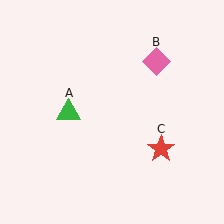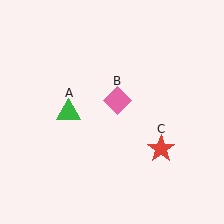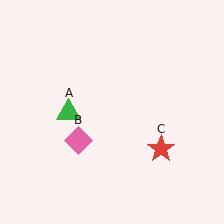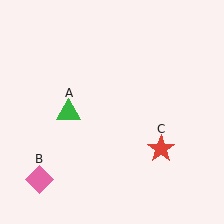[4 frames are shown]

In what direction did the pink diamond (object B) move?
The pink diamond (object B) moved down and to the left.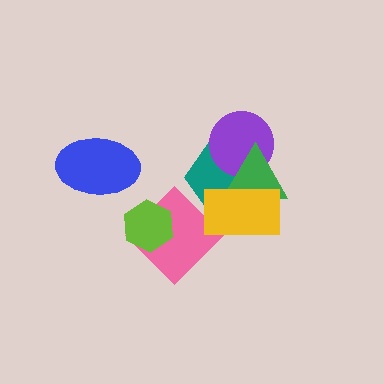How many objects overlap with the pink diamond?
3 objects overlap with the pink diamond.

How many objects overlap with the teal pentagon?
4 objects overlap with the teal pentagon.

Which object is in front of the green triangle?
The yellow rectangle is in front of the green triangle.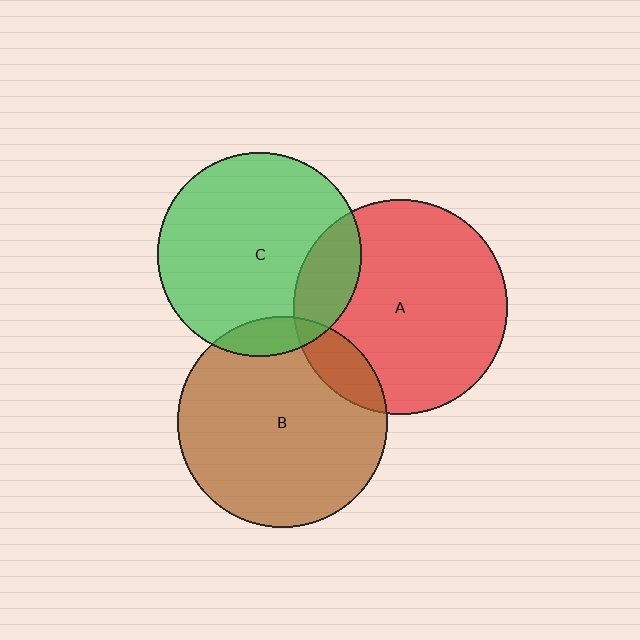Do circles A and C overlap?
Yes.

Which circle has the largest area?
Circle A (red).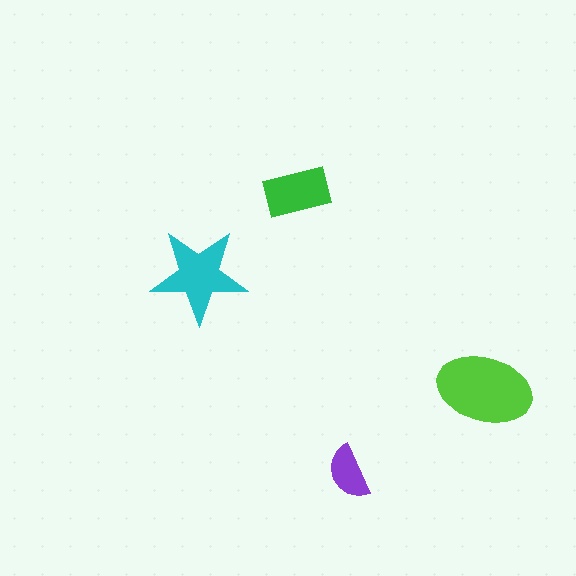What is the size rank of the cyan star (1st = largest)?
2nd.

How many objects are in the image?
There are 4 objects in the image.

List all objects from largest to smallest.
The lime ellipse, the cyan star, the green rectangle, the purple semicircle.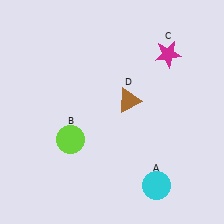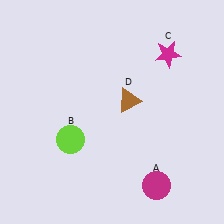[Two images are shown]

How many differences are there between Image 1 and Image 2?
There is 1 difference between the two images.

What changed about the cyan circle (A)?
In Image 1, A is cyan. In Image 2, it changed to magenta.